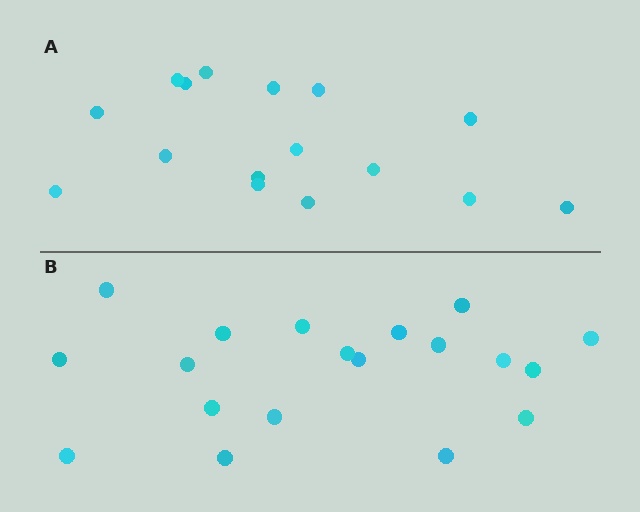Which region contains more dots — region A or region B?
Region B (the bottom region) has more dots.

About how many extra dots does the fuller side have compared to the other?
Region B has just a few more — roughly 2 or 3 more dots than region A.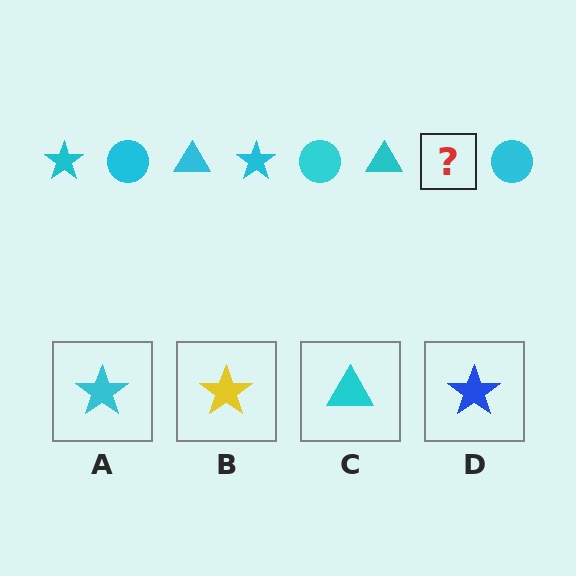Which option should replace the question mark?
Option A.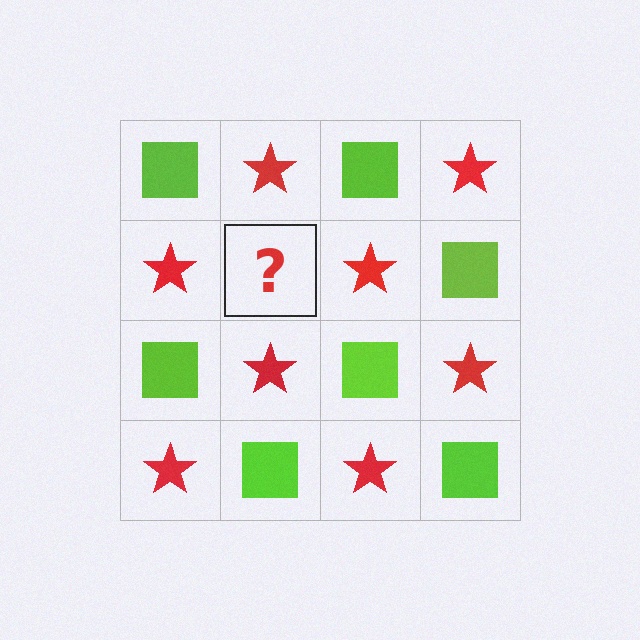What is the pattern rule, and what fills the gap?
The rule is that it alternates lime square and red star in a checkerboard pattern. The gap should be filled with a lime square.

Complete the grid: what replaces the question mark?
The question mark should be replaced with a lime square.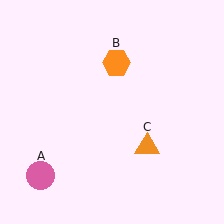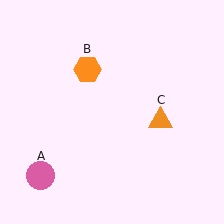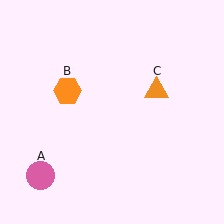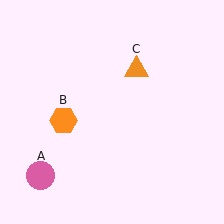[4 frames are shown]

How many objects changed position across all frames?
2 objects changed position: orange hexagon (object B), orange triangle (object C).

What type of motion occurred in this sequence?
The orange hexagon (object B), orange triangle (object C) rotated counterclockwise around the center of the scene.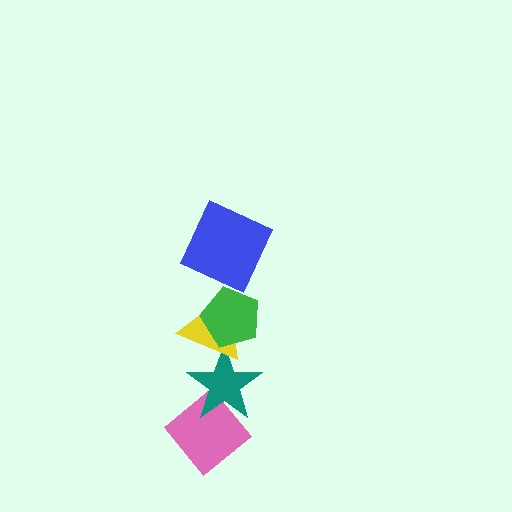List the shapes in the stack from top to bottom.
From top to bottom: the blue square, the green pentagon, the yellow triangle, the teal star, the pink diamond.